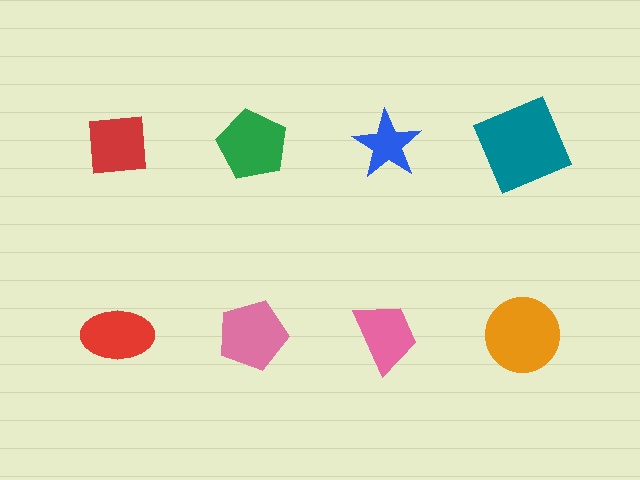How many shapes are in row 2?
4 shapes.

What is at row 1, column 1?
A red square.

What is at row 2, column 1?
A red ellipse.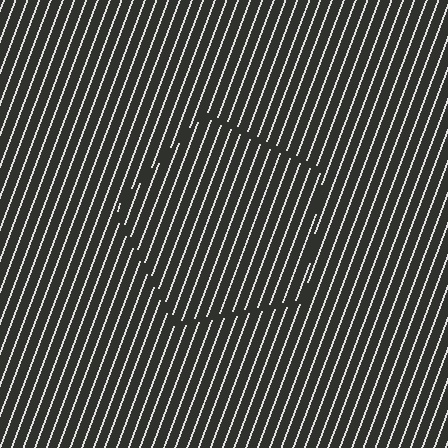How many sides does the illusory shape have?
5 sides — the line-ends trace a pentagon.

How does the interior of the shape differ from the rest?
The interior of the shape contains the same grating, shifted by half a period — the contour is defined by the phase discontinuity where line-ends from the inner and outer gratings abut.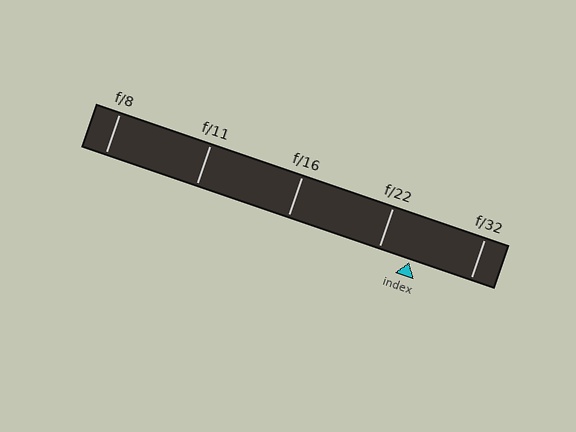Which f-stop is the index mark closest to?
The index mark is closest to f/22.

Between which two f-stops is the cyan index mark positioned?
The index mark is between f/22 and f/32.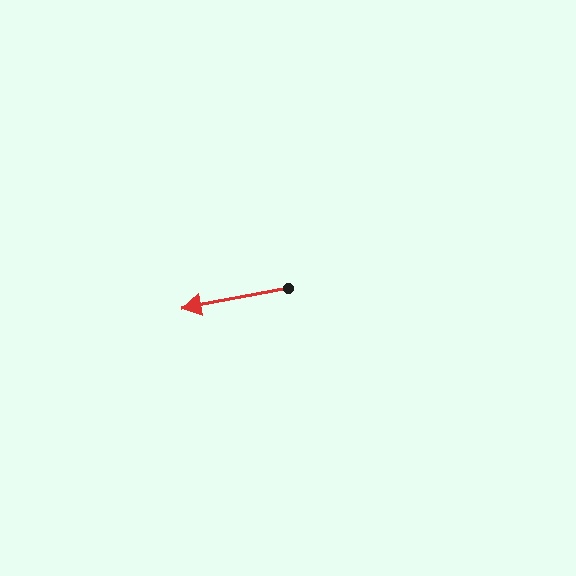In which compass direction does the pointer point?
West.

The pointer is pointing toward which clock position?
Roughly 9 o'clock.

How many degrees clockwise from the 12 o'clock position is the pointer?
Approximately 259 degrees.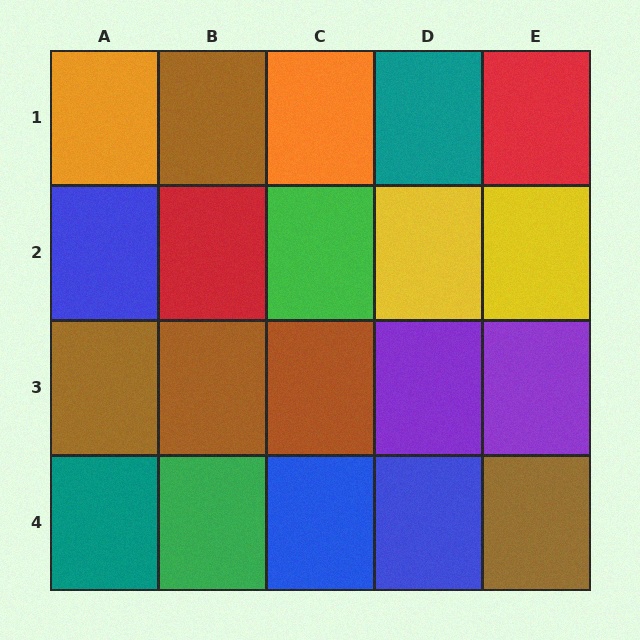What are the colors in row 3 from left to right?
Brown, brown, brown, purple, purple.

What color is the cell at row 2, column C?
Green.